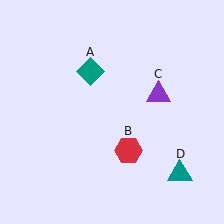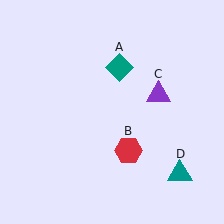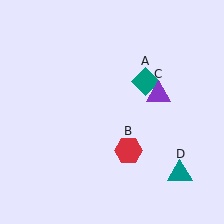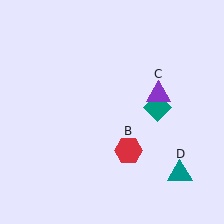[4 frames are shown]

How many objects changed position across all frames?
1 object changed position: teal diamond (object A).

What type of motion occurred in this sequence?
The teal diamond (object A) rotated clockwise around the center of the scene.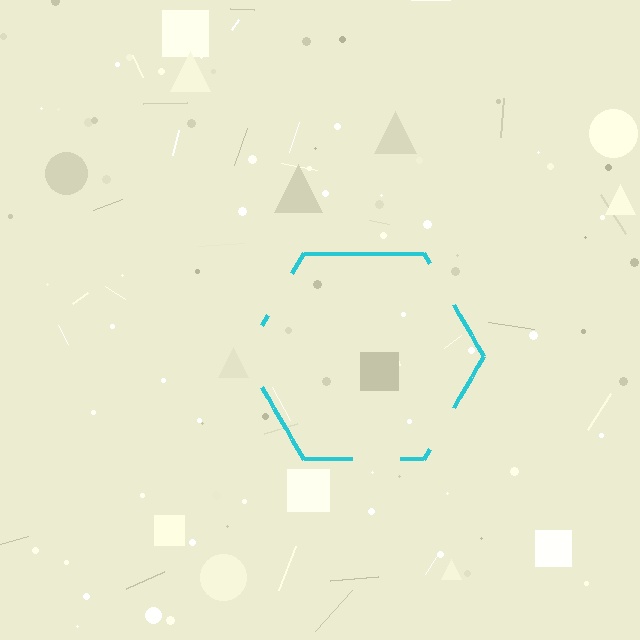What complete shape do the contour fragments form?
The contour fragments form a hexagon.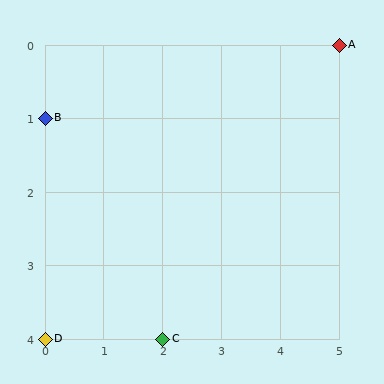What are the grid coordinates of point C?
Point C is at grid coordinates (2, 4).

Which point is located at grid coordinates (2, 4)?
Point C is at (2, 4).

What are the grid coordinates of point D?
Point D is at grid coordinates (0, 4).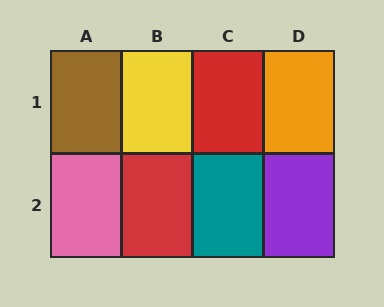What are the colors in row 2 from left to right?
Pink, red, teal, purple.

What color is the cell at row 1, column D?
Orange.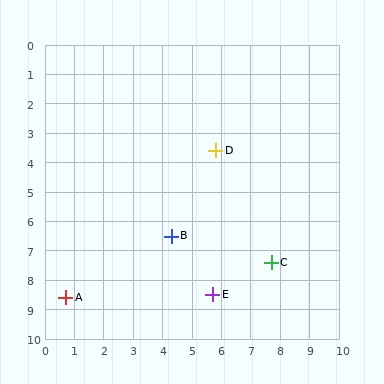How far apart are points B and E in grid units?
Points B and E are about 2.4 grid units apart.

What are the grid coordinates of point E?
Point E is at approximately (5.7, 8.5).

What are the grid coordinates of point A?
Point A is at approximately (0.7, 8.6).